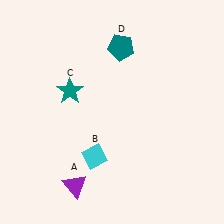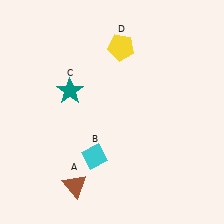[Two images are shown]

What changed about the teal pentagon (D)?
In Image 1, D is teal. In Image 2, it changed to yellow.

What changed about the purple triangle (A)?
In Image 1, A is purple. In Image 2, it changed to brown.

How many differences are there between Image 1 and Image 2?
There are 2 differences between the two images.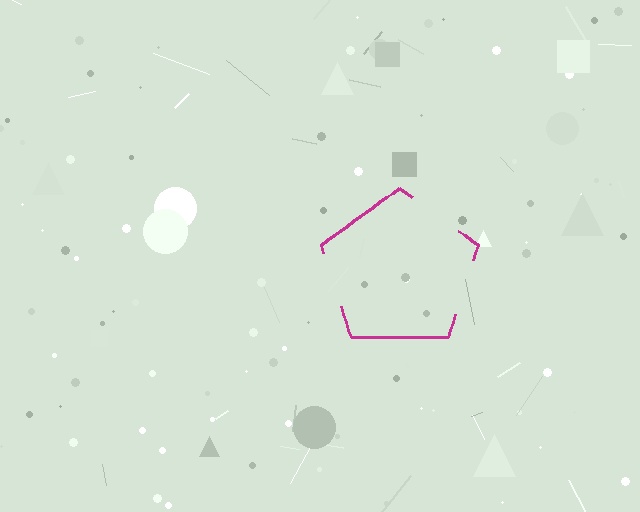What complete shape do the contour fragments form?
The contour fragments form a pentagon.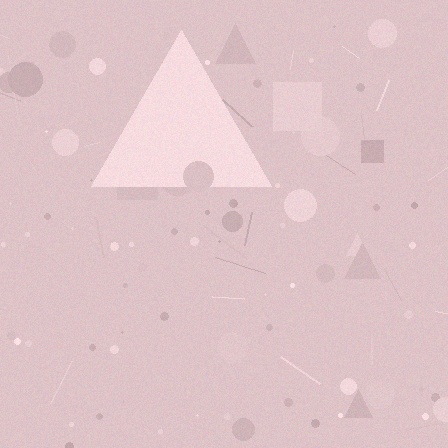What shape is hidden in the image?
A triangle is hidden in the image.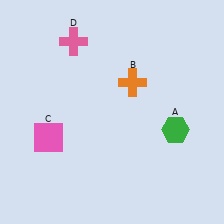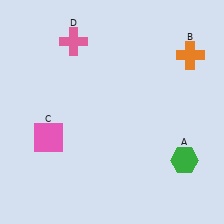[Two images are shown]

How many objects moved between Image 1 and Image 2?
2 objects moved between the two images.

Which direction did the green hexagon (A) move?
The green hexagon (A) moved down.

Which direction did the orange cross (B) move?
The orange cross (B) moved right.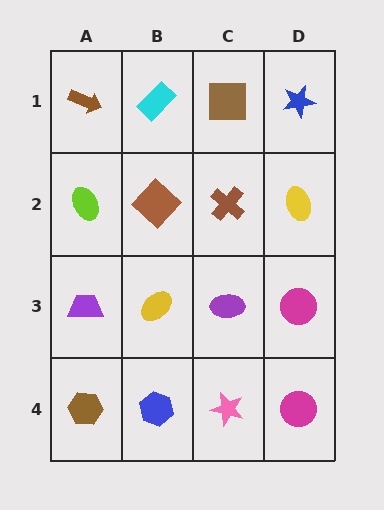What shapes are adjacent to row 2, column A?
A brown arrow (row 1, column A), a purple trapezoid (row 3, column A), a brown diamond (row 2, column B).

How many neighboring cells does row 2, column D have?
3.